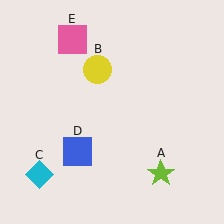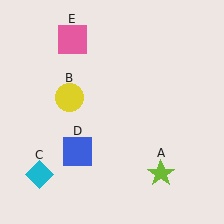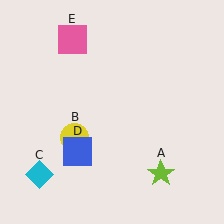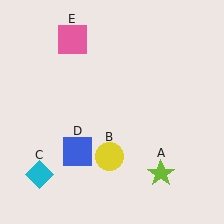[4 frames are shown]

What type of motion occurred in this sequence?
The yellow circle (object B) rotated counterclockwise around the center of the scene.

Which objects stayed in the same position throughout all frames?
Lime star (object A) and cyan diamond (object C) and blue square (object D) and pink square (object E) remained stationary.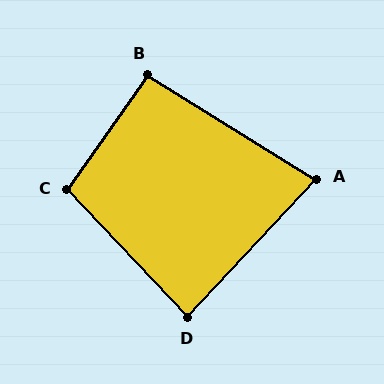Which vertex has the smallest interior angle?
A, at approximately 78 degrees.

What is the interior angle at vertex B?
Approximately 93 degrees (approximately right).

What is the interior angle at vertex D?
Approximately 87 degrees (approximately right).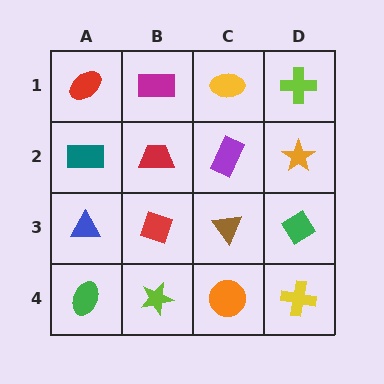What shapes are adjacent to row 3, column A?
A teal rectangle (row 2, column A), a green ellipse (row 4, column A), a red diamond (row 3, column B).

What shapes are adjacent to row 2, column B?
A magenta rectangle (row 1, column B), a red diamond (row 3, column B), a teal rectangle (row 2, column A), a purple rectangle (row 2, column C).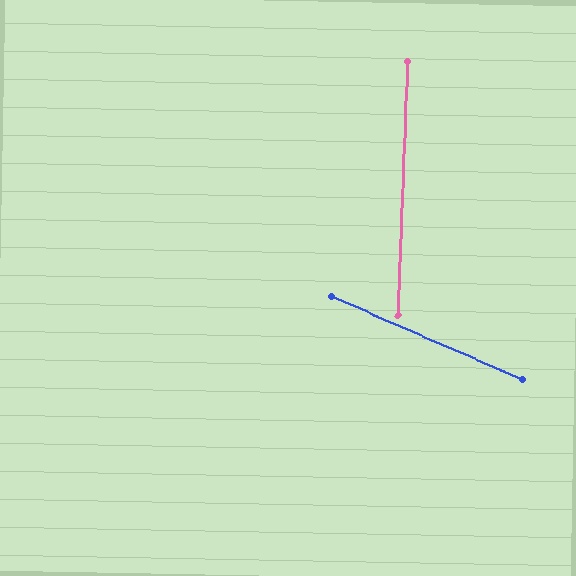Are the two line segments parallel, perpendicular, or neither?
Neither parallel nor perpendicular — they differ by about 69°.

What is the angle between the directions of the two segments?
Approximately 69 degrees.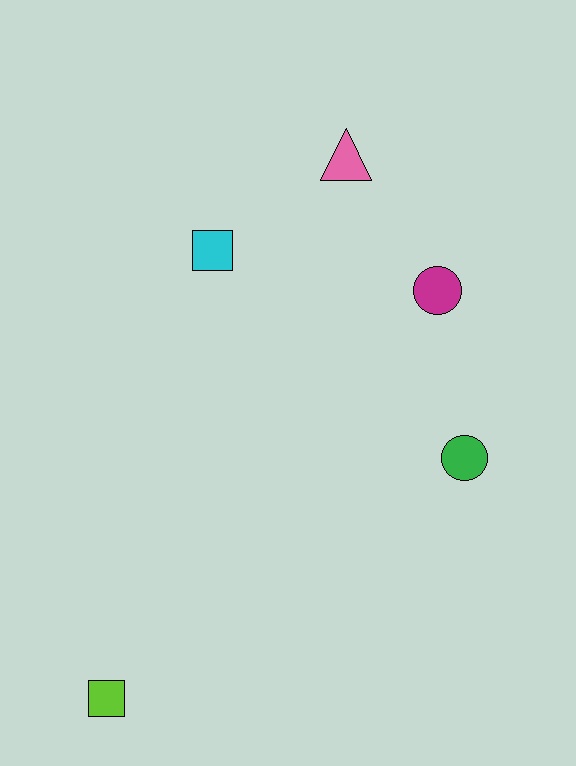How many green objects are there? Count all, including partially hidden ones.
There is 1 green object.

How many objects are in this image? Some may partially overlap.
There are 5 objects.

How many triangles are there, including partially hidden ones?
There is 1 triangle.